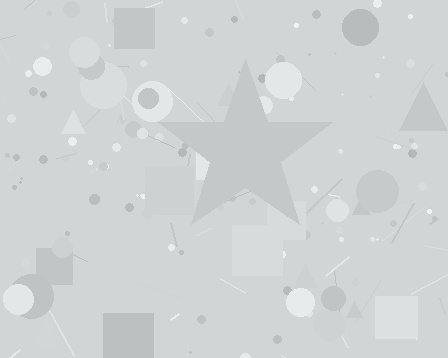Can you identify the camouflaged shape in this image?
The camouflaged shape is a star.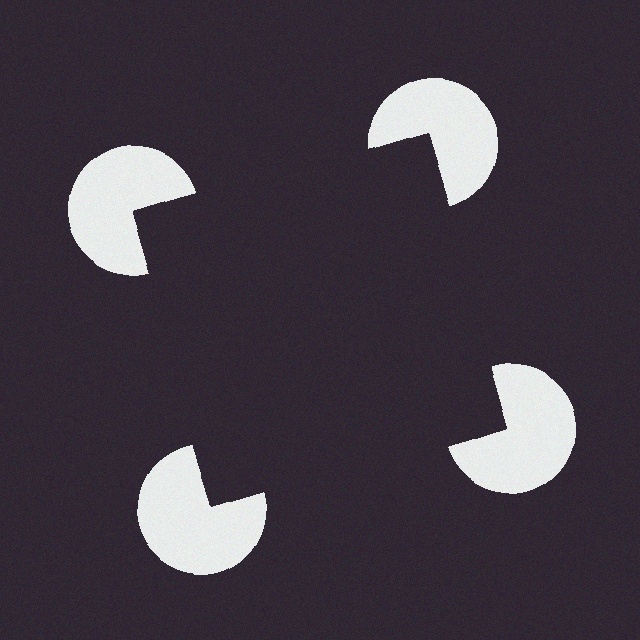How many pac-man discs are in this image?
There are 4 — one at each vertex of the illusory square.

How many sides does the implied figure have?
4 sides.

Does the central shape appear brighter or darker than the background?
It typically appears slightly darker than the background, even though no actual brightness change is drawn.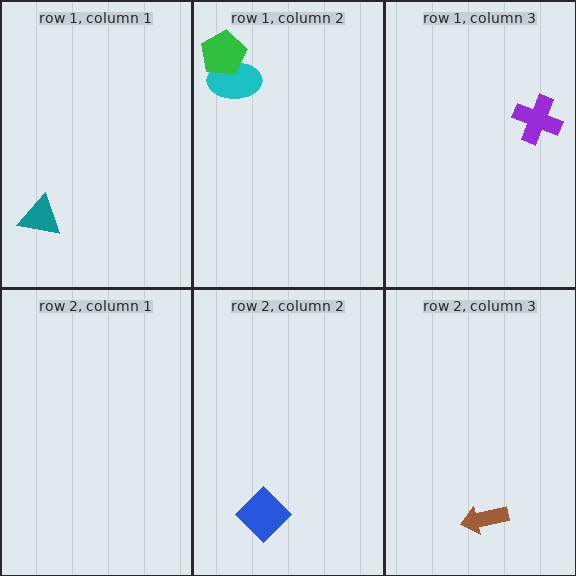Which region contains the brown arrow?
The row 2, column 3 region.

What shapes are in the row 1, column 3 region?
The purple cross.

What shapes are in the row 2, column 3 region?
The brown arrow.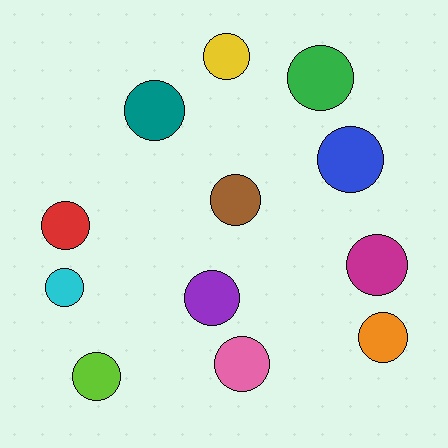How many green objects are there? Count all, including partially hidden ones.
There is 1 green object.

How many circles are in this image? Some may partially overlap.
There are 12 circles.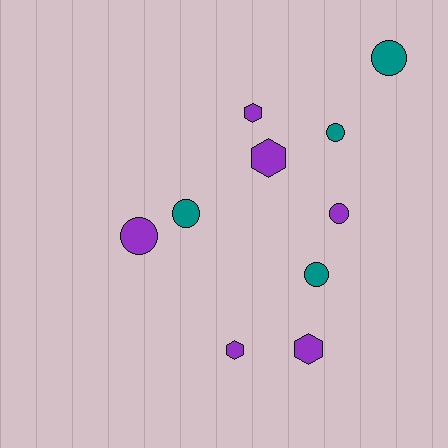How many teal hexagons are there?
There are no teal hexagons.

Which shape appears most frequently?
Circle, with 6 objects.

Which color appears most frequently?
Purple, with 6 objects.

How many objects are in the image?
There are 10 objects.